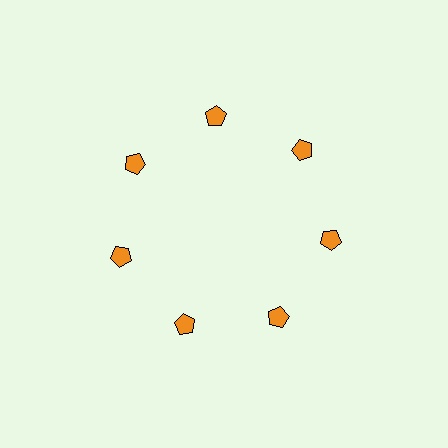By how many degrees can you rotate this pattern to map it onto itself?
The pattern maps onto itself every 51 degrees of rotation.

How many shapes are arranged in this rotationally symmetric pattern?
There are 7 shapes, arranged in 7 groups of 1.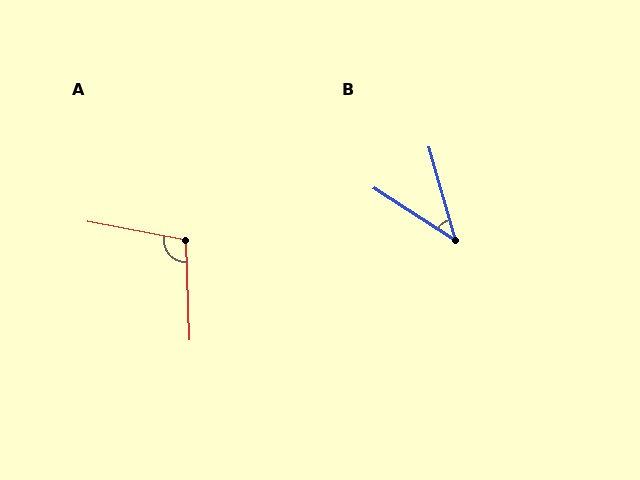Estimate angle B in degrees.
Approximately 42 degrees.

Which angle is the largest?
A, at approximately 103 degrees.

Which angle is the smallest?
B, at approximately 42 degrees.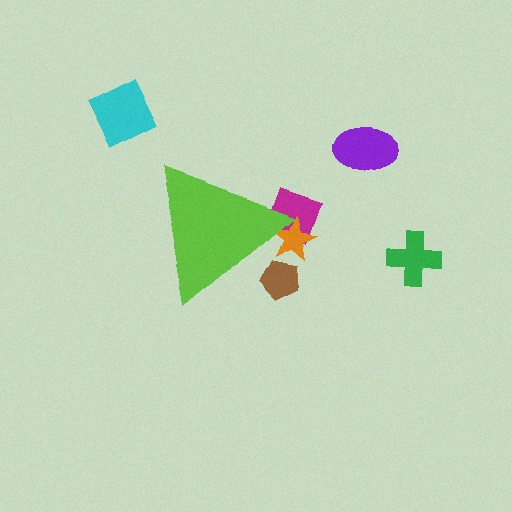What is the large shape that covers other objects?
A lime triangle.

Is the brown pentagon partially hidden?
Yes, the brown pentagon is partially hidden behind the lime triangle.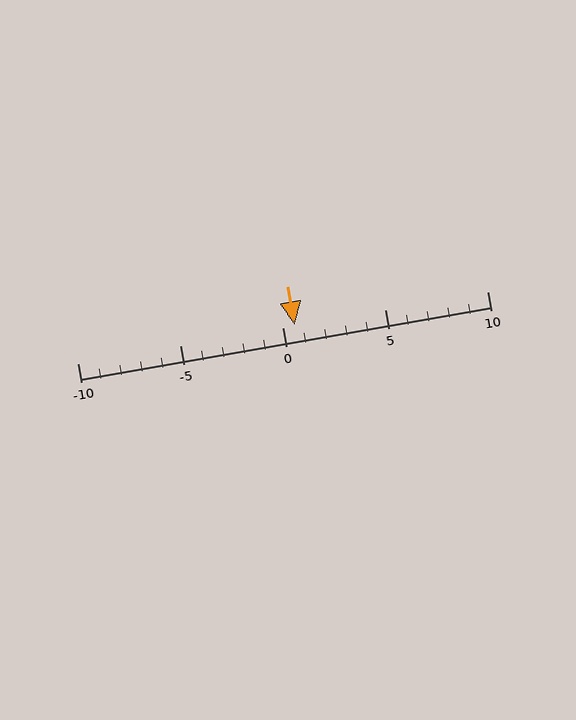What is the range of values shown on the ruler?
The ruler shows values from -10 to 10.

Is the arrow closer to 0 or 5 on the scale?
The arrow is closer to 0.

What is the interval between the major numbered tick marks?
The major tick marks are spaced 5 units apart.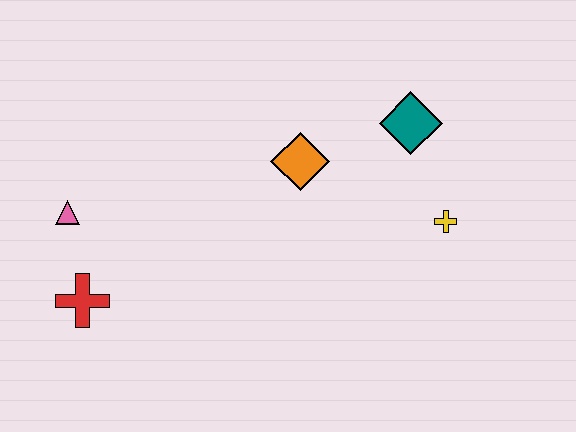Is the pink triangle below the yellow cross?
No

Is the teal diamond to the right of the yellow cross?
No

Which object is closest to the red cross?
The pink triangle is closest to the red cross.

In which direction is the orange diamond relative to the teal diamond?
The orange diamond is to the left of the teal diamond.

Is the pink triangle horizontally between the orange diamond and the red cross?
No